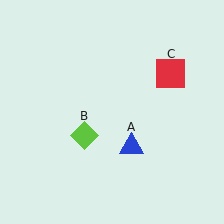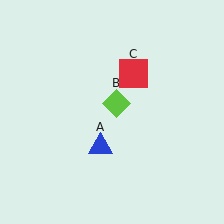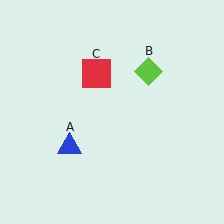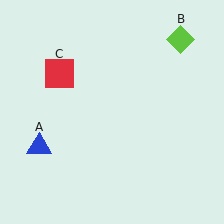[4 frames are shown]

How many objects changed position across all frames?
3 objects changed position: blue triangle (object A), lime diamond (object B), red square (object C).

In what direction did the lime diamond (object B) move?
The lime diamond (object B) moved up and to the right.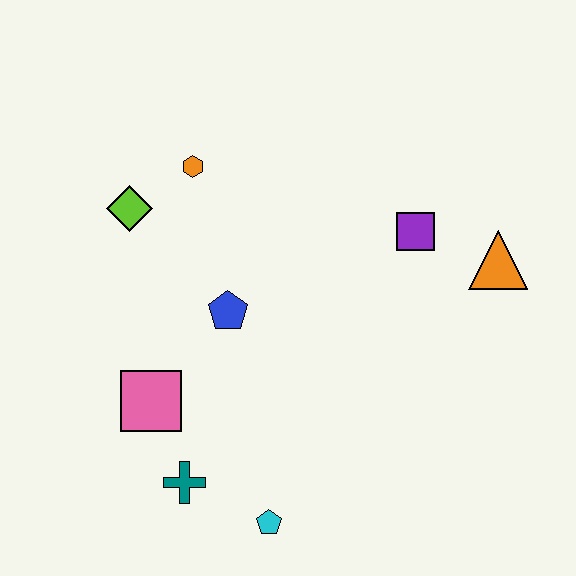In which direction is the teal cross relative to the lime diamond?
The teal cross is below the lime diamond.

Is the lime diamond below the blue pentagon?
No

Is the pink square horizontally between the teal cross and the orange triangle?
No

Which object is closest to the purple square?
The orange triangle is closest to the purple square.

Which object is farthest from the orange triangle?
The teal cross is farthest from the orange triangle.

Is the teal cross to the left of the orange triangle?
Yes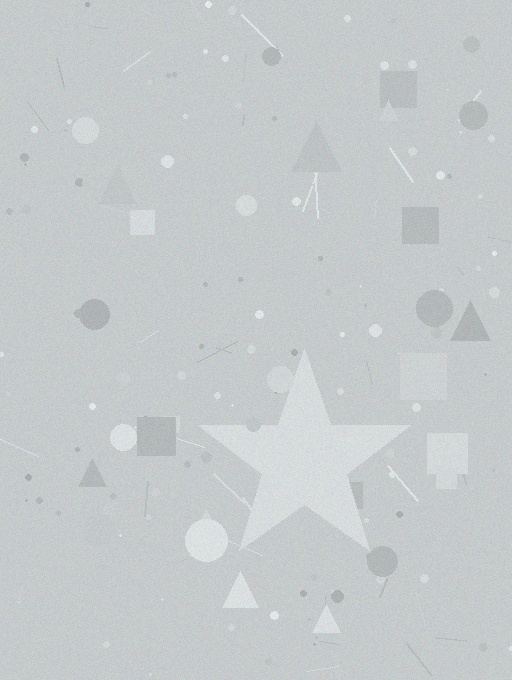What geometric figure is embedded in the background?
A star is embedded in the background.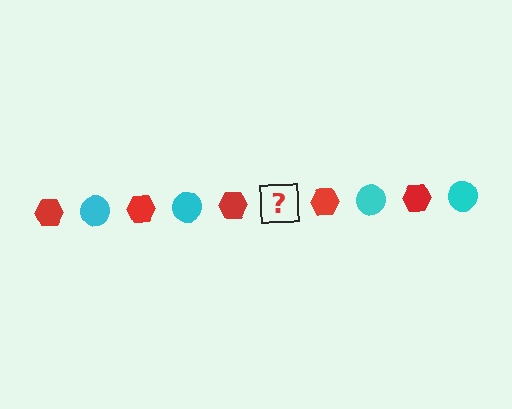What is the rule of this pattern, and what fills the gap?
The rule is that the pattern alternates between red hexagon and cyan circle. The gap should be filled with a cyan circle.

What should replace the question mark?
The question mark should be replaced with a cyan circle.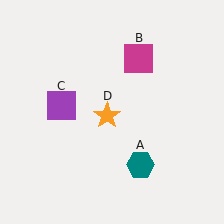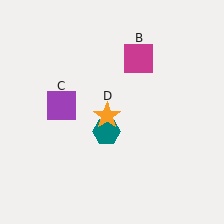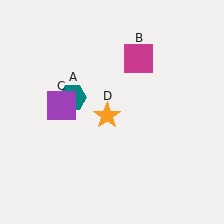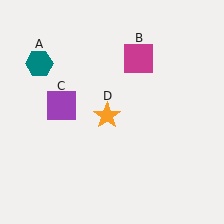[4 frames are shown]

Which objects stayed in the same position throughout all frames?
Magenta square (object B) and purple square (object C) and orange star (object D) remained stationary.